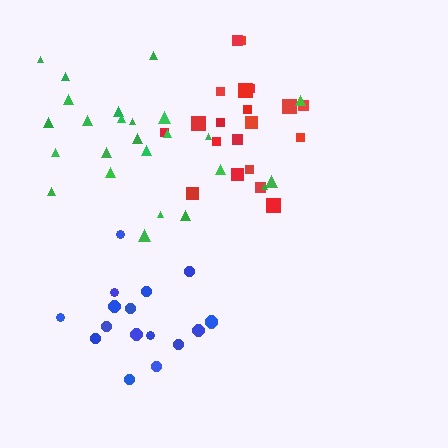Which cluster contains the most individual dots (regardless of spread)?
Green (25).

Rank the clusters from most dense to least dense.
red, green, blue.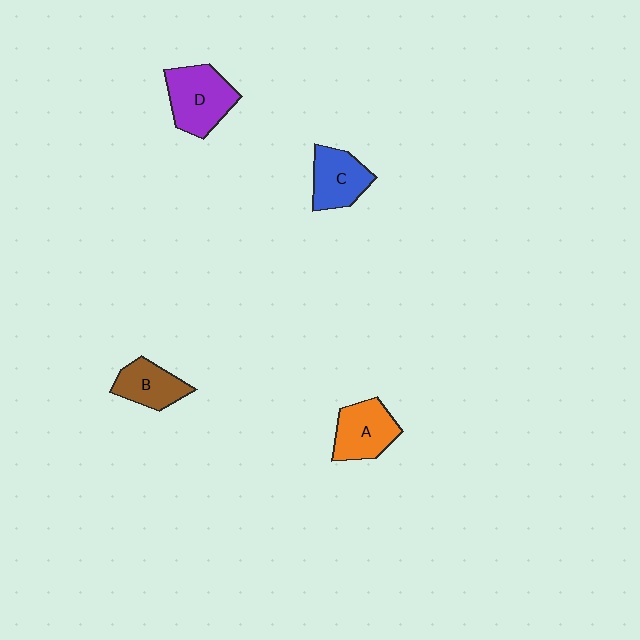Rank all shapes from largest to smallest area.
From largest to smallest: D (purple), A (orange), C (blue), B (brown).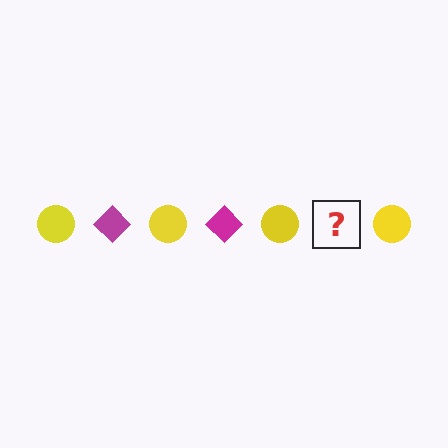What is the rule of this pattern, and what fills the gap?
The rule is that the pattern alternates between yellow circle and magenta diamond. The gap should be filled with a magenta diamond.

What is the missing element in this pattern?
The missing element is a magenta diamond.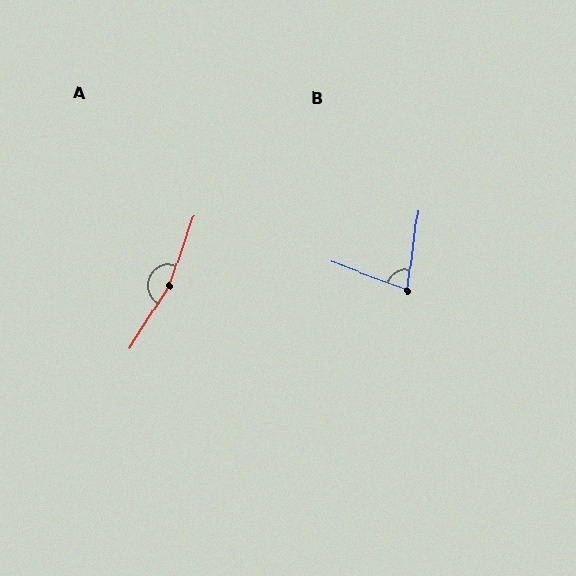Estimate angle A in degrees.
Approximately 167 degrees.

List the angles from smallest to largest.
B (77°), A (167°).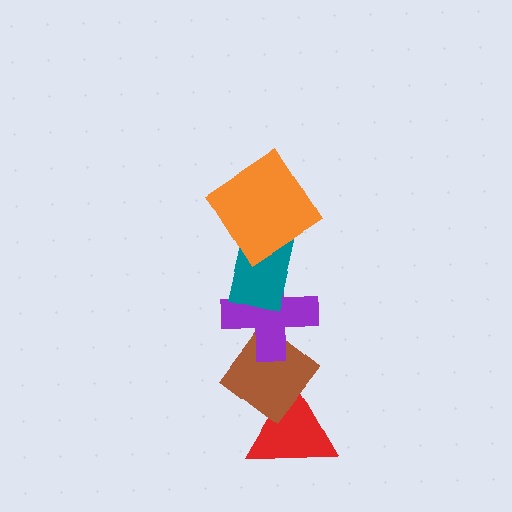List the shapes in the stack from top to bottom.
From top to bottom: the orange diamond, the teal rectangle, the purple cross, the brown diamond, the red triangle.